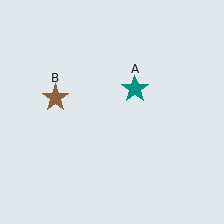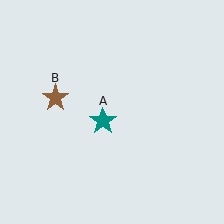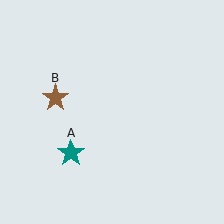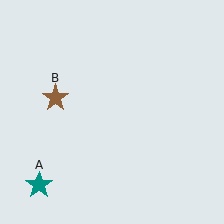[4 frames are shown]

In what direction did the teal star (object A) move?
The teal star (object A) moved down and to the left.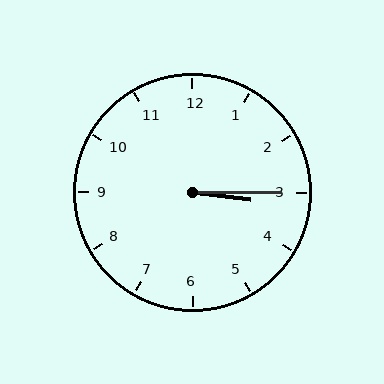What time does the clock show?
3:15.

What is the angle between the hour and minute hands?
Approximately 8 degrees.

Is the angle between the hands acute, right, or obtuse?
It is acute.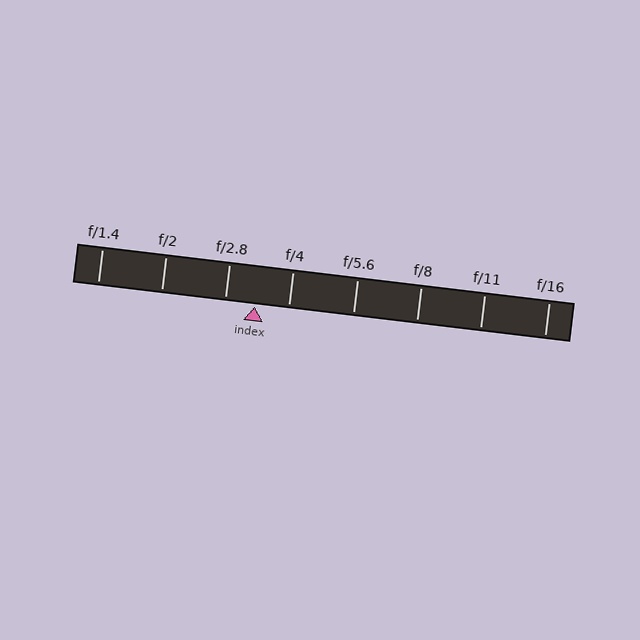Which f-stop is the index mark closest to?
The index mark is closest to f/2.8.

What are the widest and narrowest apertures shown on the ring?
The widest aperture shown is f/1.4 and the narrowest is f/16.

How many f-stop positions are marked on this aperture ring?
There are 8 f-stop positions marked.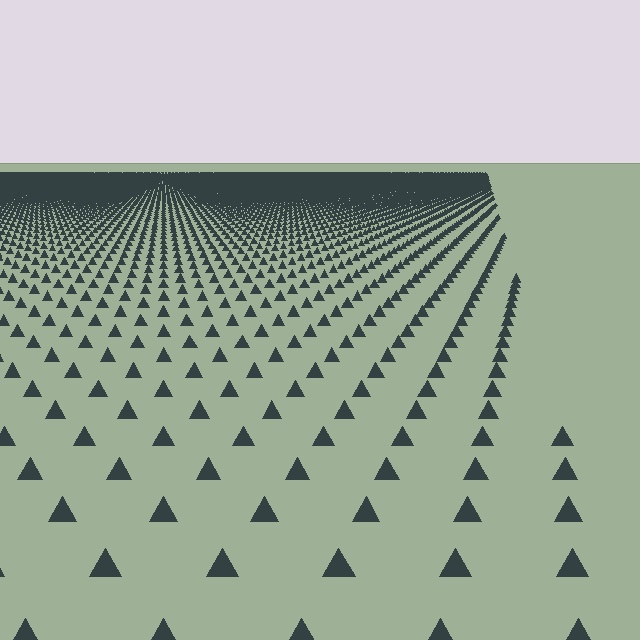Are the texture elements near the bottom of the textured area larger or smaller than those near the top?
Larger. Near the bottom, elements are closer to the viewer and appear at a bigger on-screen size.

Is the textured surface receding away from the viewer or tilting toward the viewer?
The surface is receding away from the viewer. Texture elements get smaller and denser toward the top.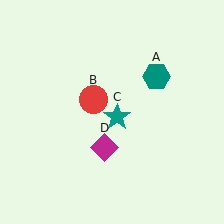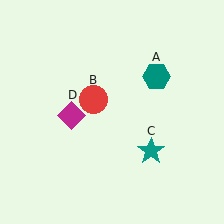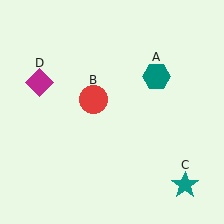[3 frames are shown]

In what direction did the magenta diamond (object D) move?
The magenta diamond (object D) moved up and to the left.